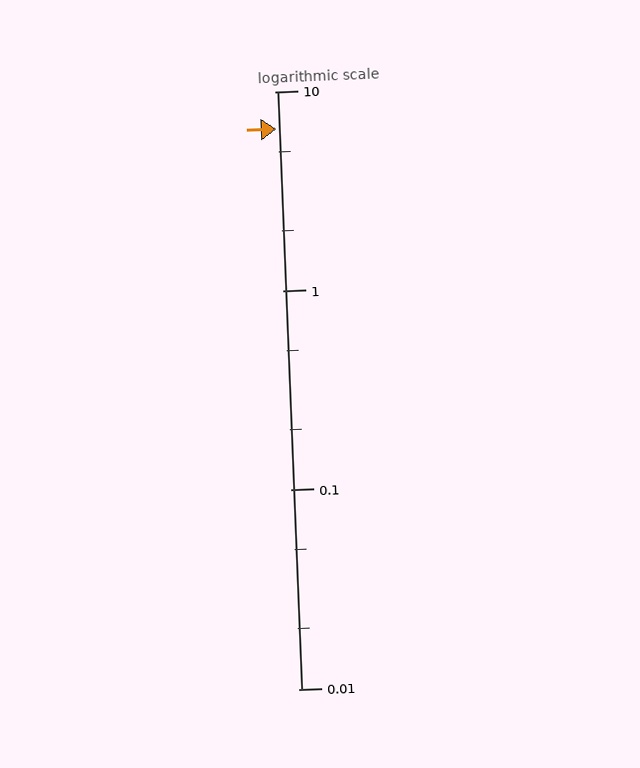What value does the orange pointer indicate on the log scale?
The pointer indicates approximately 6.5.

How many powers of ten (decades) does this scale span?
The scale spans 3 decades, from 0.01 to 10.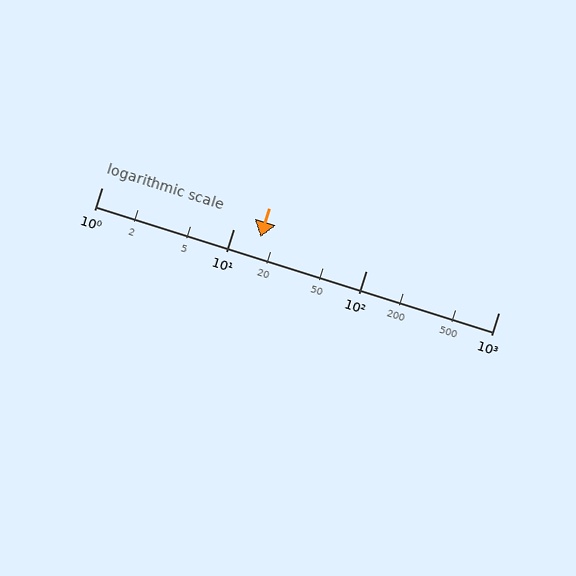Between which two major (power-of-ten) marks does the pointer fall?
The pointer is between 10 and 100.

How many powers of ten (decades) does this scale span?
The scale spans 3 decades, from 1 to 1000.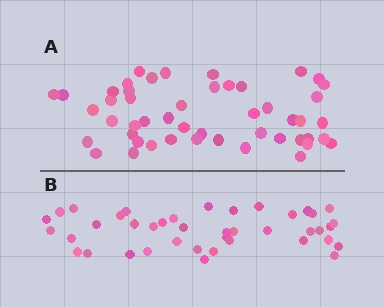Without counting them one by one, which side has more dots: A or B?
Region A (the top region) has more dots.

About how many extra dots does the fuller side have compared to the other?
Region A has roughly 8 or so more dots than region B.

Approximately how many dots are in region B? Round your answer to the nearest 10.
About 40 dots. (The exact count is 41, which rounds to 40.)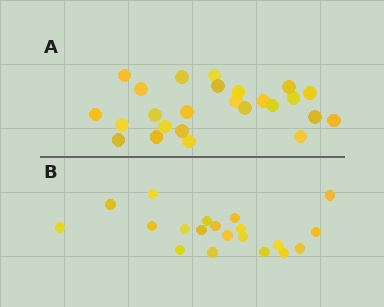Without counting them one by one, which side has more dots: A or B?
Region A (the top region) has more dots.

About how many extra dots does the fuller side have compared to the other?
Region A has about 5 more dots than region B.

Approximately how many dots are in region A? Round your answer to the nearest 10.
About 20 dots. (The exact count is 25, which rounds to 20.)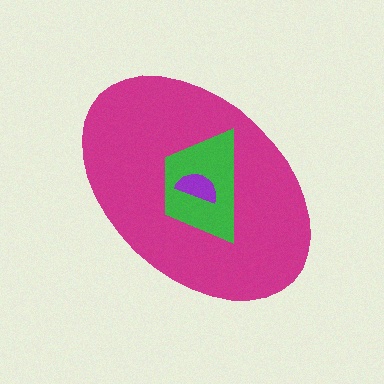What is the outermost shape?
The magenta ellipse.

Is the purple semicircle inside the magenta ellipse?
Yes.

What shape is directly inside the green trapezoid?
The purple semicircle.